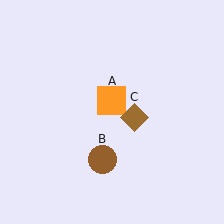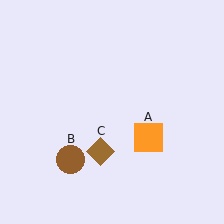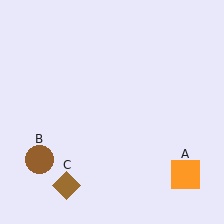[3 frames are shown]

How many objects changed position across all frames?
3 objects changed position: orange square (object A), brown circle (object B), brown diamond (object C).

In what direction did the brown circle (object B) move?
The brown circle (object B) moved left.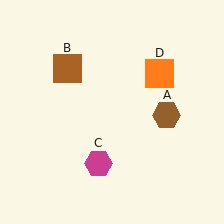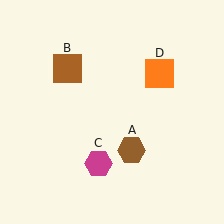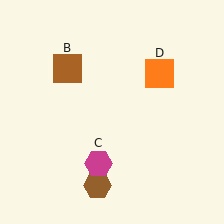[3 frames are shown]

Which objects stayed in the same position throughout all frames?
Brown square (object B) and magenta hexagon (object C) and orange square (object D) remained stationary.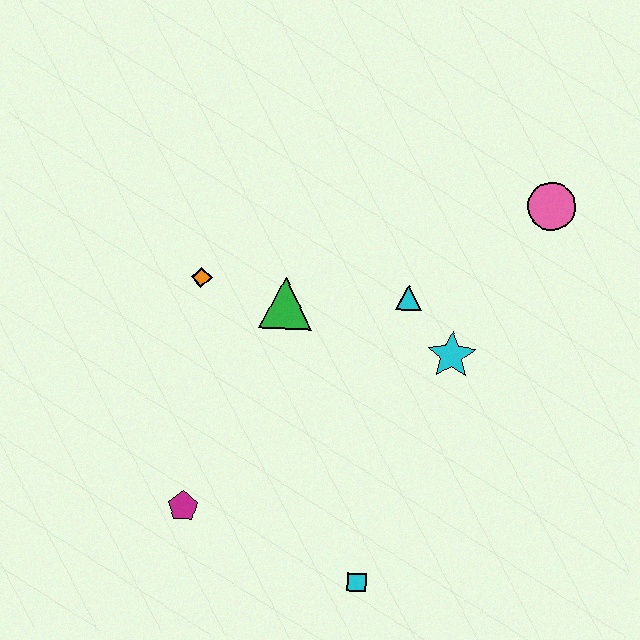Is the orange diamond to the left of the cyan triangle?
Yes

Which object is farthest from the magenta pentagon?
The pink circle is farthest from the magenta pentagon.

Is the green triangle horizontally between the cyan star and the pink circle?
No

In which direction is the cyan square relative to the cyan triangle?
The cyan square is below the cyan triangle.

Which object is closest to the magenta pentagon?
The cyan square is closest to the magenta pentagon.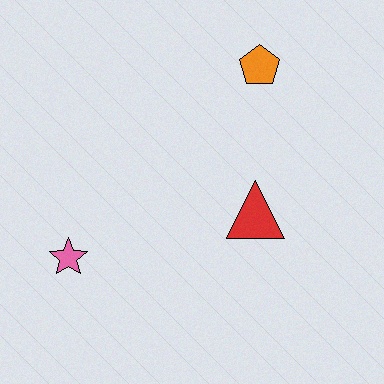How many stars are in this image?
There is 1 star.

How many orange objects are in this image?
There is 1 orange object.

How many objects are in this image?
There are 3 objects.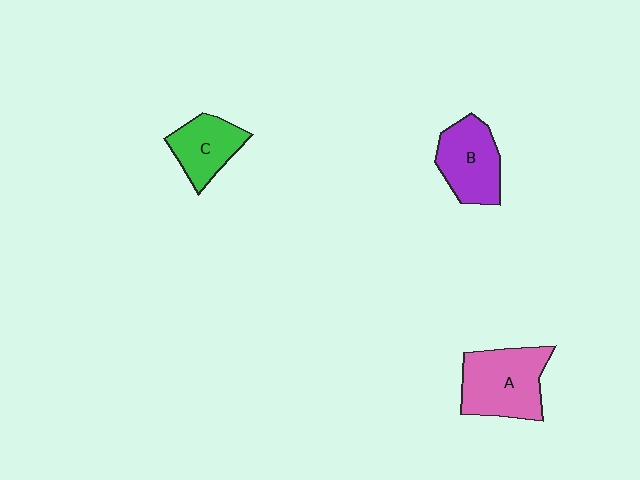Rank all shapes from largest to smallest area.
From largest to smallest: A (pink), B (purple), C (green).